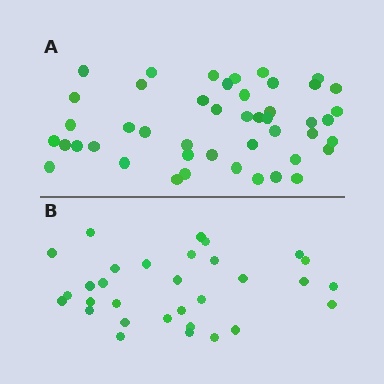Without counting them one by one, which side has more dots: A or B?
Region A (the top region) has more dots.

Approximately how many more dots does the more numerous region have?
Region A has approximately 15 more dots than region B.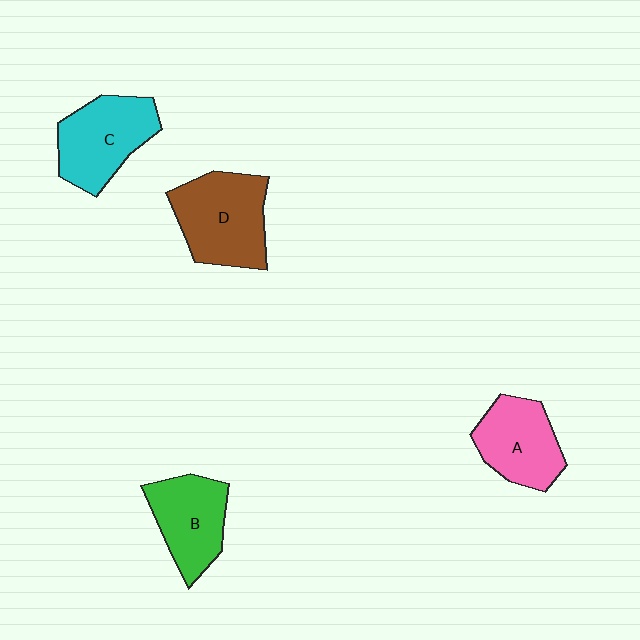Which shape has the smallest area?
Shape A (pink).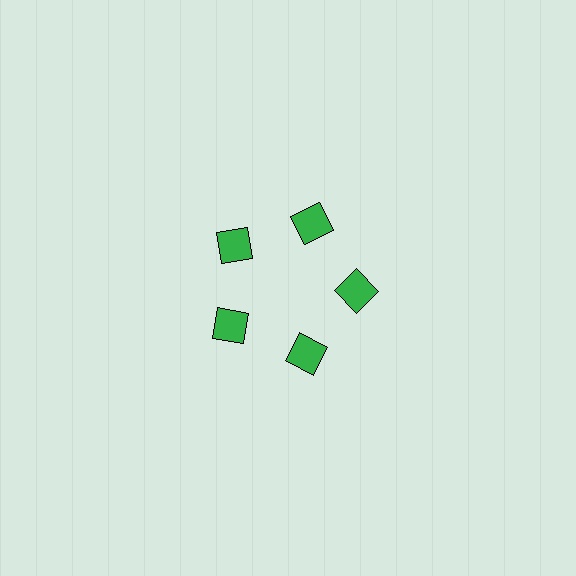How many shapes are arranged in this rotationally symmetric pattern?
There are 5 shapes, arranged in 5 groups of 1.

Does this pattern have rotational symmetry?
Yes, this pattern has 5-fold rotational symmetry. It looks the same after rotating 72 degrees around the center.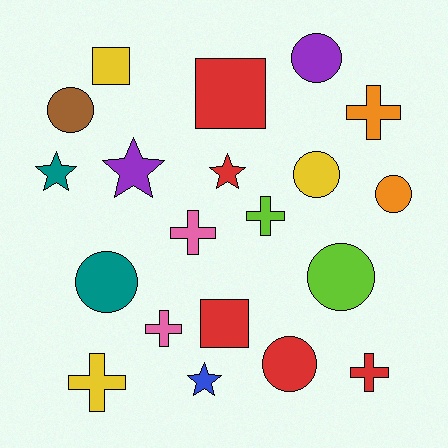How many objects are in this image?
There are 20 objects.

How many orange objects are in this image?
There are 2 orange objects.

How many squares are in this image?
There are 3 squares.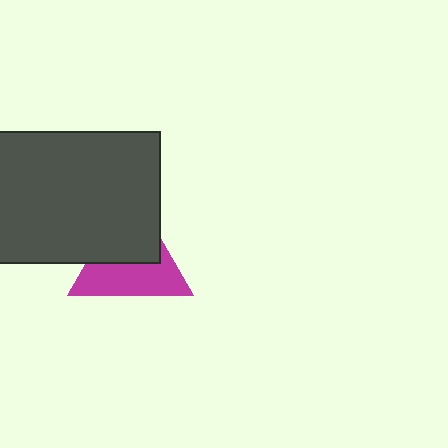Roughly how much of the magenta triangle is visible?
About half of it is visible (roughly 52%).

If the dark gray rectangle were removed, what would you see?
You would see the complete magenta triangle.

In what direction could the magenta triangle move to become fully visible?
The magenta triangle could move down. That would shift it out from behind the dark gray rectangle entirely.